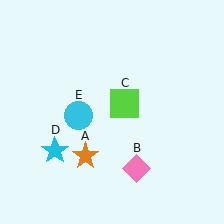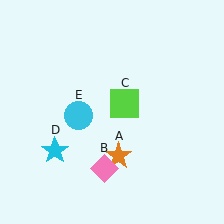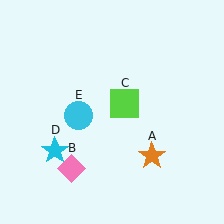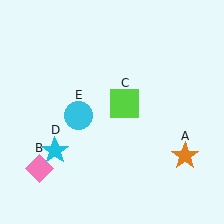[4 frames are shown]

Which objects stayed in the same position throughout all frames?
Lime square (object C) and cyan star (object D) and cyan circle (object E) remained stationary.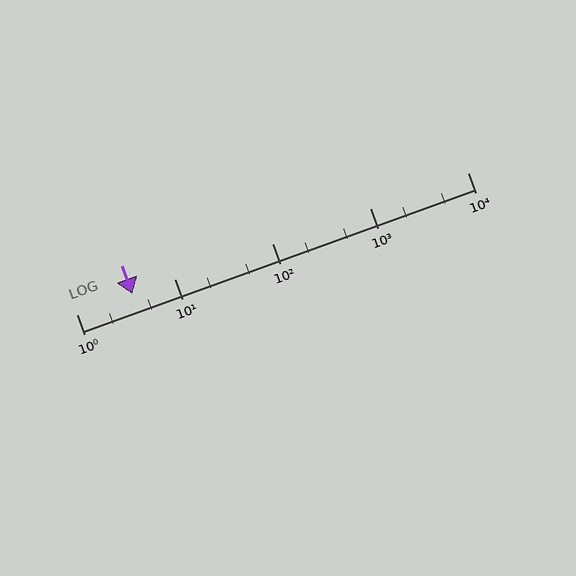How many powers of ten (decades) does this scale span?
The scale spans 4 decades, from 1 to 10000.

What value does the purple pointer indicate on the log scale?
The pointer indicates approximately 3.7.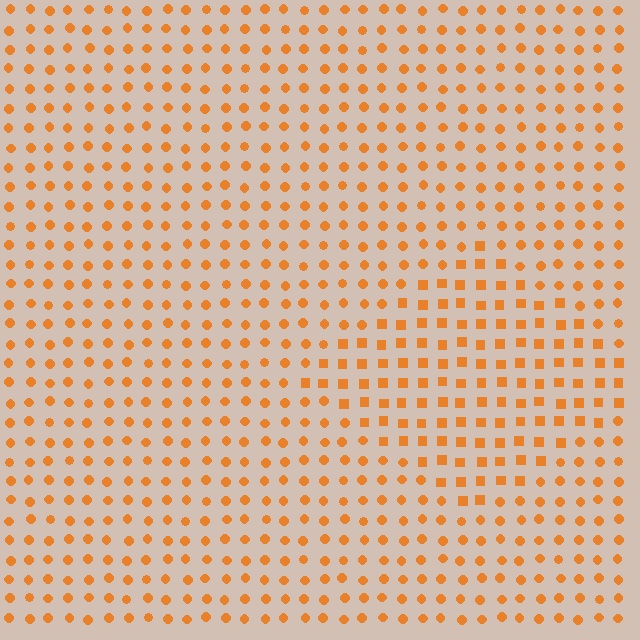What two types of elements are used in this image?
The image uses squares inside the diamond region and circles outside it.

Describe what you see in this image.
The image is filled with small orange elements arranged in a uniform grid. A diamond-shaped region contains squares, while the surrounding area contains circles. The boundary is defined purely by the change in element shape.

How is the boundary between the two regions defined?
The boundary is defined by a change in element shape: squares inside vs. circles outside. All elements share the same color and spacing.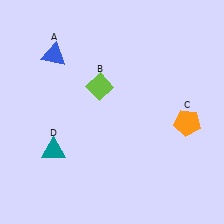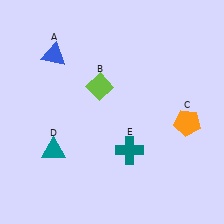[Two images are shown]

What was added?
A teal cross (E) was added in Image 2.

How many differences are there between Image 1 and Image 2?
There is 1 difference between the two images.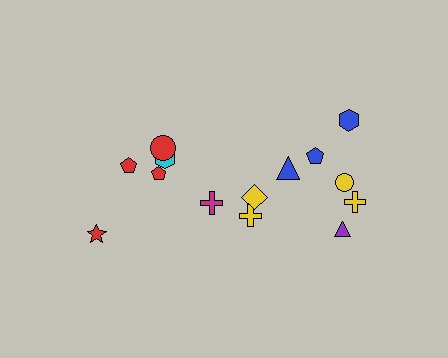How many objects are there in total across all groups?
There are 14 objects.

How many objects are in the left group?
There are 6 objects.